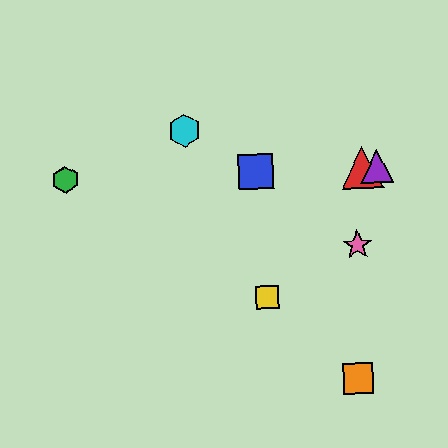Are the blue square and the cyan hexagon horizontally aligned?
No, the blue square is at y≈172 and the cyan hexagon is at y≈130.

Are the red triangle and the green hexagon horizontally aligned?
Yes, both are at y≈167.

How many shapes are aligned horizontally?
4 shapes (the red triangle, the blue square, the green hexagon, the purple triangle) are aligned horizontally.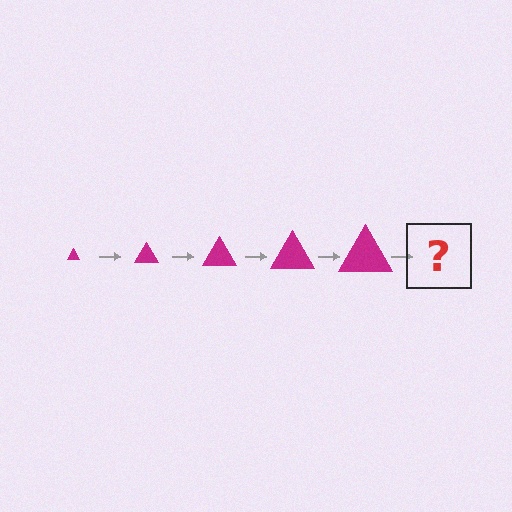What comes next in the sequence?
The next element should be a magenta triangle, larger than the previous one.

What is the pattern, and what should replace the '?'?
The pattern is that the triangle gets progressively larger each step. The '?' should be a magenta triangle, larger than the previous one.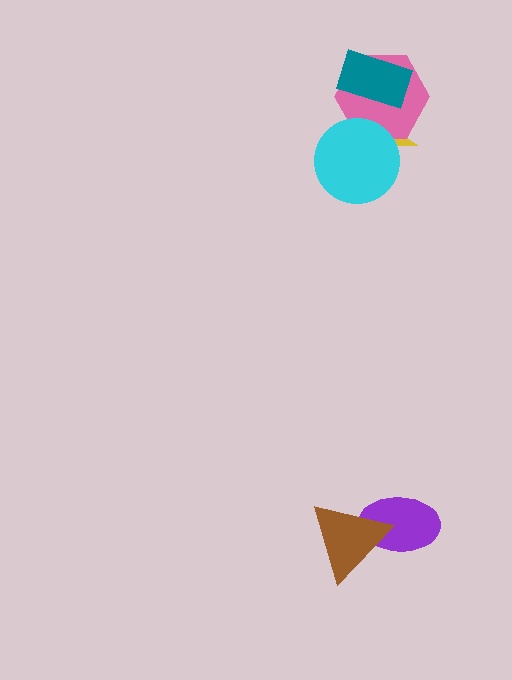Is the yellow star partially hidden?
Yes, it is partially covered by another shape.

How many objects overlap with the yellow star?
3 objects overlap with the yellow star.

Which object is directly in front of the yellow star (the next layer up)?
The pink hexagon is directly in front of the yellow star.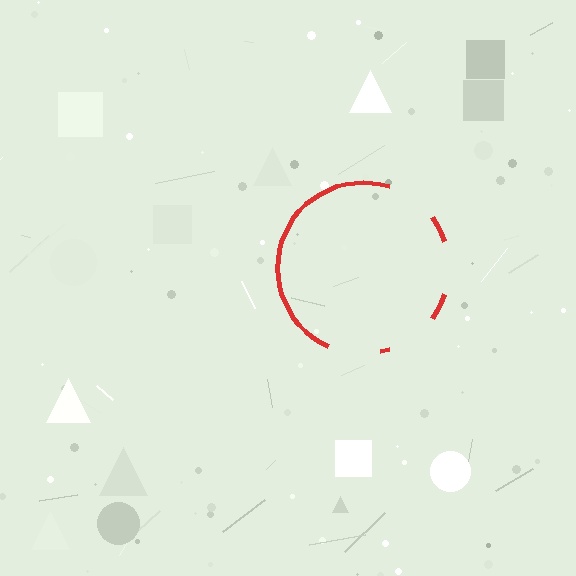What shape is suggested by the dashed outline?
The dashed outline suggests a circle.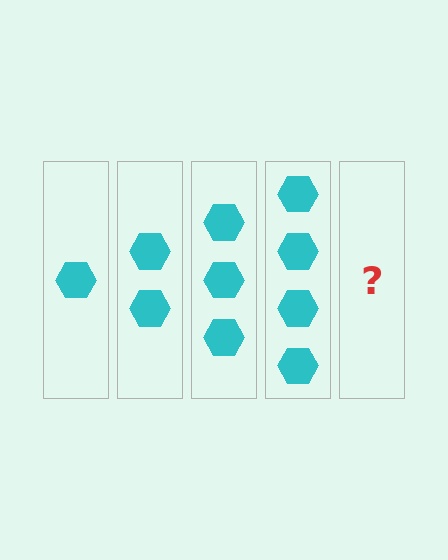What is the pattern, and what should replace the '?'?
The pattern is that each step adds one more hexagon. The '?' should be 5 hexagons.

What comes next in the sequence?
The next element should be 5 hexagons.